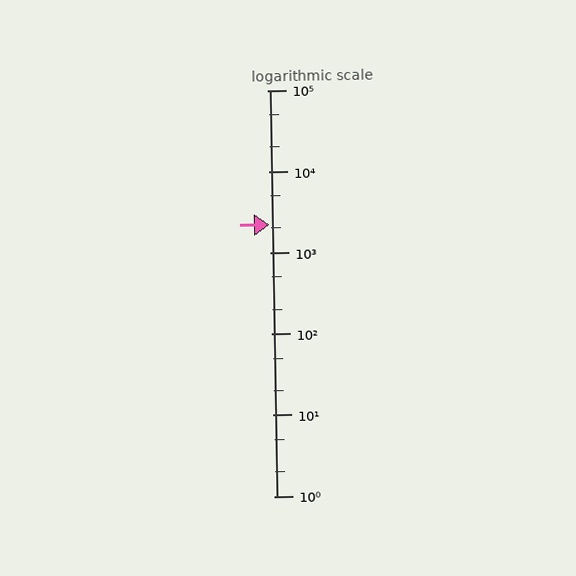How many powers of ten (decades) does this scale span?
The scale spans 5 decades, from 1 to 100000.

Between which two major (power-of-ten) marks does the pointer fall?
The pointer is between 1000 and 10000.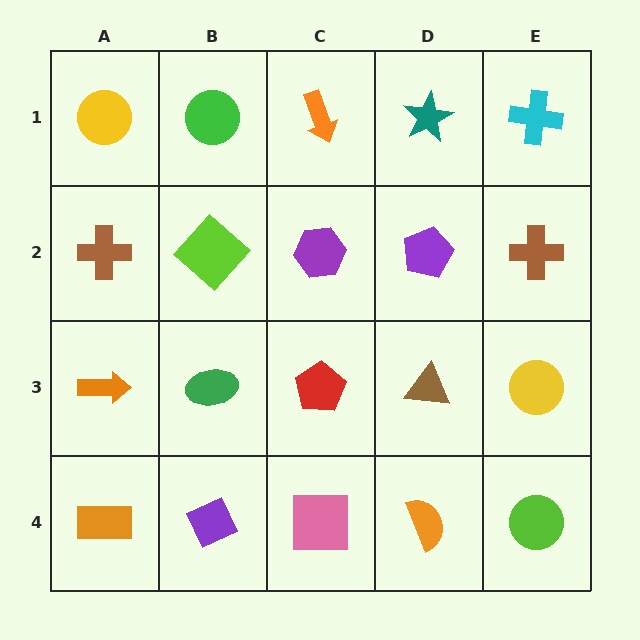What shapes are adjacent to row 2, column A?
A yellow circle (row 1, column A), an orange arrow (row 3, column A), a lime diamond (row 2, column B).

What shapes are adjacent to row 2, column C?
An orange arrow (row 1, column C), a red pentagon (row 3, column C), a lime diamond (row 2, column B), a purple pentagon (row 2, column D).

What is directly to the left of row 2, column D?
A purple hexagon.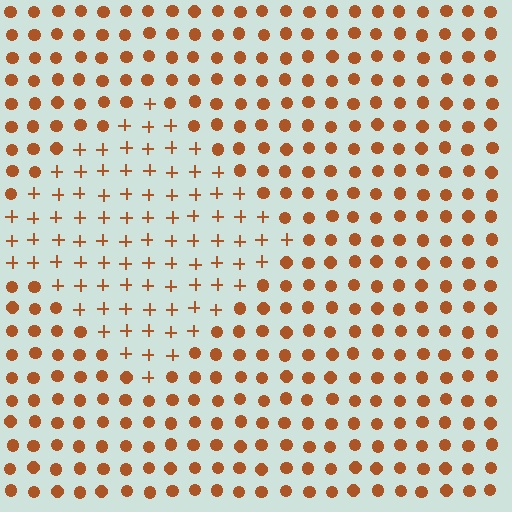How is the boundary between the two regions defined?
The boundary is defined by a change in element shape: plus signs inside vs. circles outside. All elements share the same color and spacing.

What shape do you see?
I see a diamond.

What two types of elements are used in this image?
The image uses plus signs inside the diamond region and circles outside it.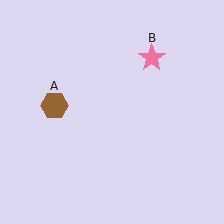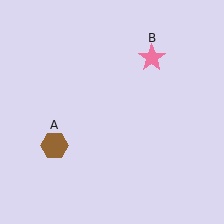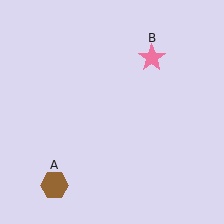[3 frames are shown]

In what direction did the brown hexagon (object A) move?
The brown hexagon (object A) moved down.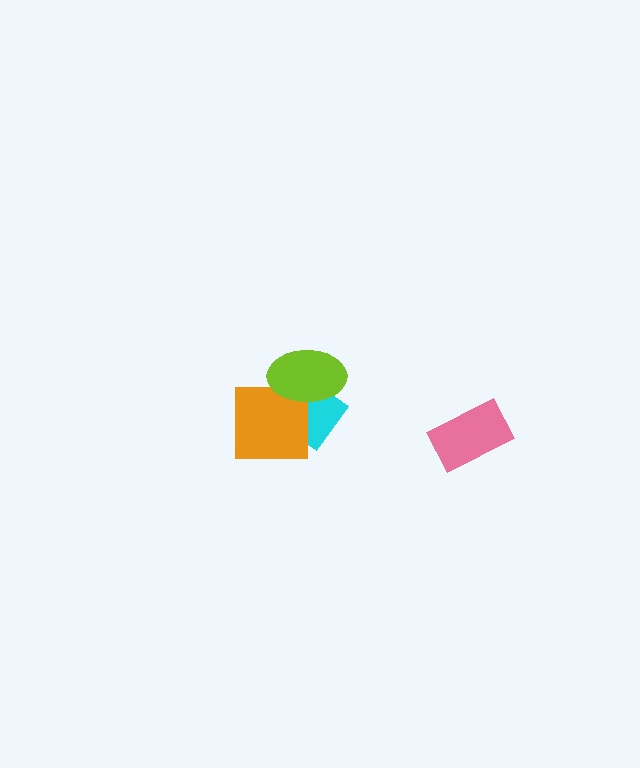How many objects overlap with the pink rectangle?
0 objects overlap with the pink rectangle.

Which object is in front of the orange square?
The lime ellipse is in front of the orange square.